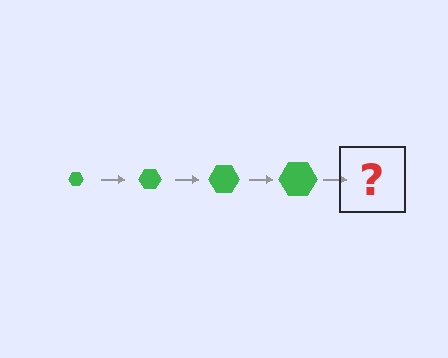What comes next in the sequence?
The next element should be a green hexagon, larger than the previous one.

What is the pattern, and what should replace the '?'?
The pattern is that the hexagon gets progressively larger each step. The '?' should be a green hexagon, larger than the previous one.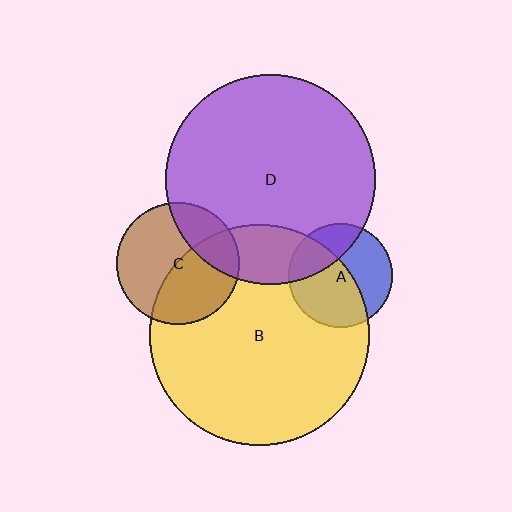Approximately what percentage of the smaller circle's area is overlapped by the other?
Approximately 55%.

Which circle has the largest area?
Circle B (yellow).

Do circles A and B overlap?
Yes.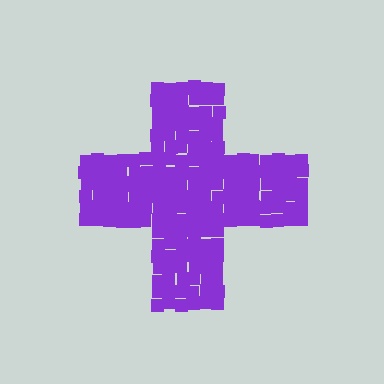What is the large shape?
The large shape is a cross.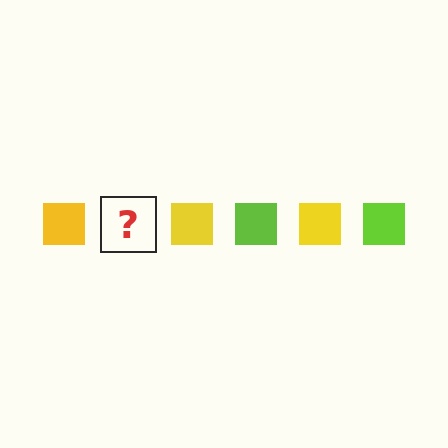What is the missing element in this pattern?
The missing element is a lime square.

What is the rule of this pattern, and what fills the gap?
The rule is that the pattern cycles through yellow, lime squares. The gap should be filled with a lime square.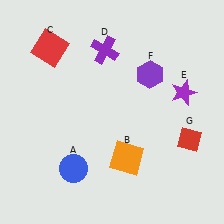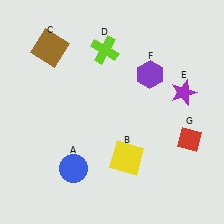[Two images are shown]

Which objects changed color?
B changed from orange to yellow. C changed from red to brown. D changed from purple to lime.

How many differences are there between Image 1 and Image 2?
There are 3 differences between the two images.